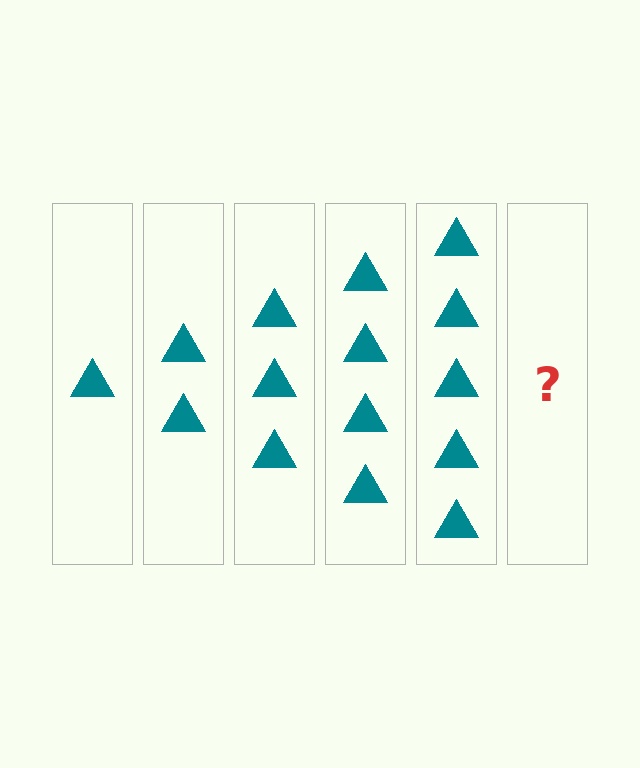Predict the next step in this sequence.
The next step is 6 triangles.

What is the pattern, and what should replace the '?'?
The pattern is that each step adds one more triangle. The '?' should be 6 triangles.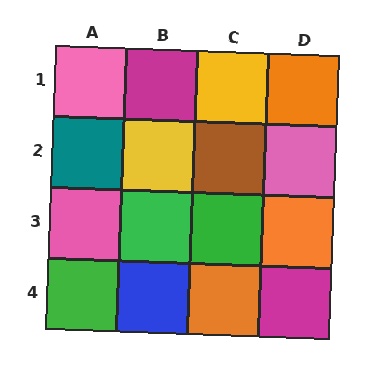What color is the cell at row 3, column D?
Orange.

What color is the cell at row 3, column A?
Pink.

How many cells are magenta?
2 cells are magenta.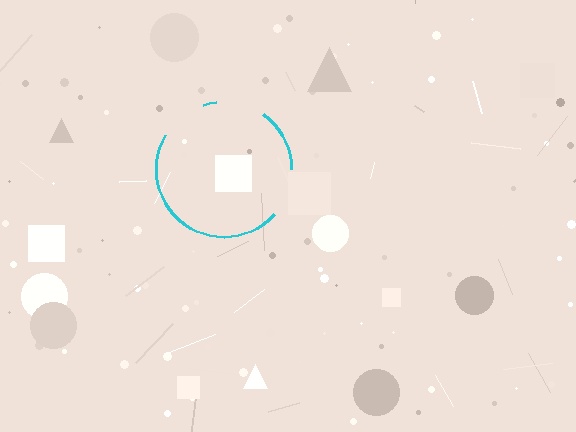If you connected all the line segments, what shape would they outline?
They would outline a circle.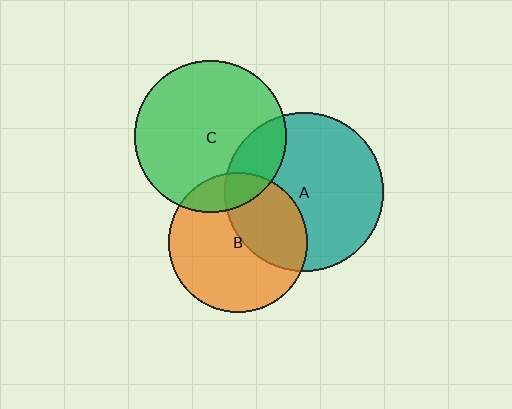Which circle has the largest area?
Circle A (teal).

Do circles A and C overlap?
Yes.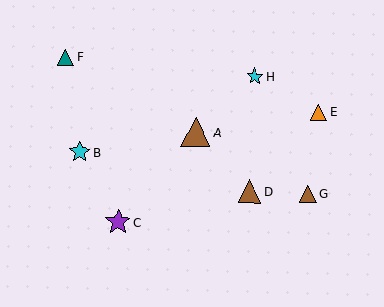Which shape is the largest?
The brown triangle (labeled A) is the largest.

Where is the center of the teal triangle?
The center of the teal triangle is at (66, 57).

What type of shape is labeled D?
Shape D is a brown triangle.